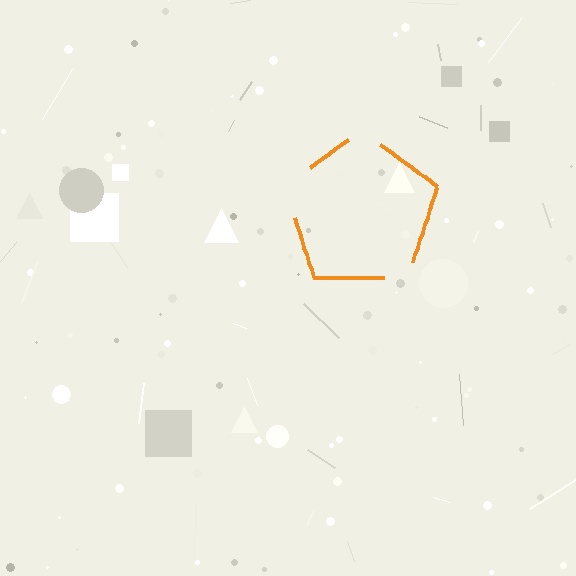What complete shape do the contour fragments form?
The contour fragments form a pentagon.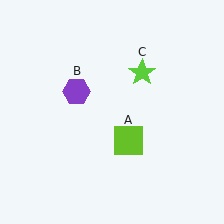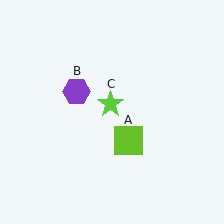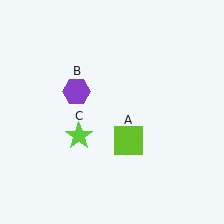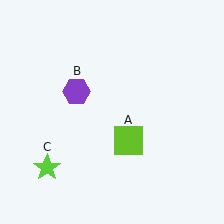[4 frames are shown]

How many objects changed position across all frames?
1 object changed position: lime star (object C).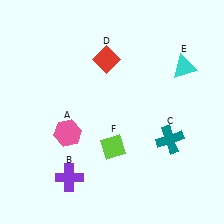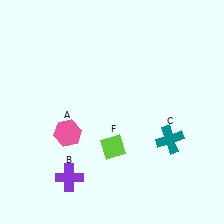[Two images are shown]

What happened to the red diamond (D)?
The red diamond (D) was removed in Image 2. It was in the top-left area of Image 1.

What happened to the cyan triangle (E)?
The cyan triangle (E) was removed in Image 2. It was in the top-right area of Image 1.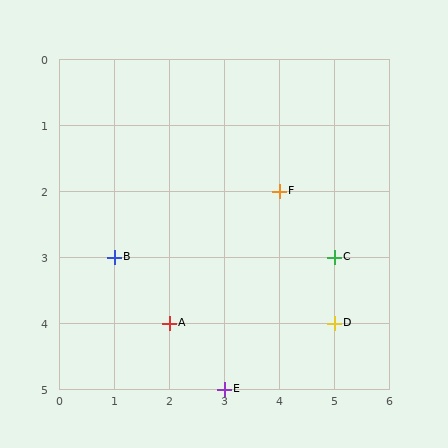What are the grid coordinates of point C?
Point C is at grid coordinates (5, 3).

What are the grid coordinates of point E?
Point E is at grid coordinates (3, 5).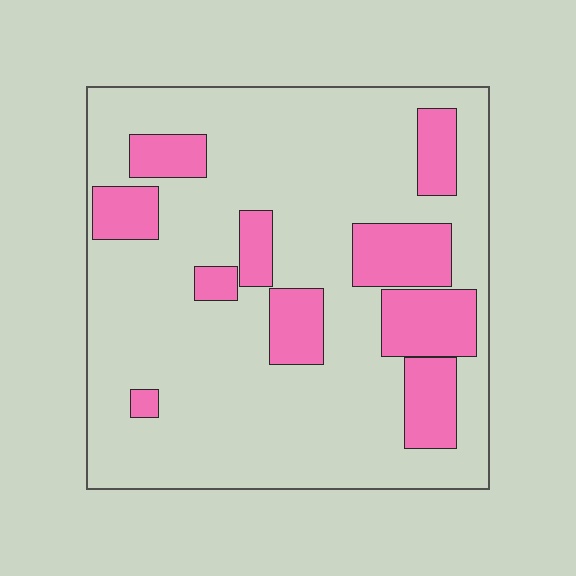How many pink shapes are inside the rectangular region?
10.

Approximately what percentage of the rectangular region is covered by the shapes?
Approximately 25%.